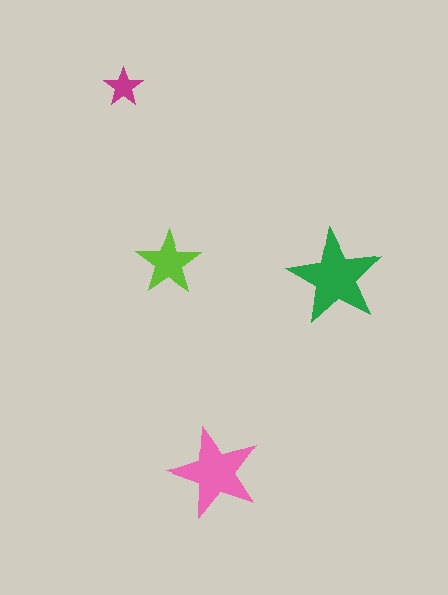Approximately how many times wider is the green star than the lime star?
About 1.5 times wider.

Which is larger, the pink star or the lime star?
The pink one.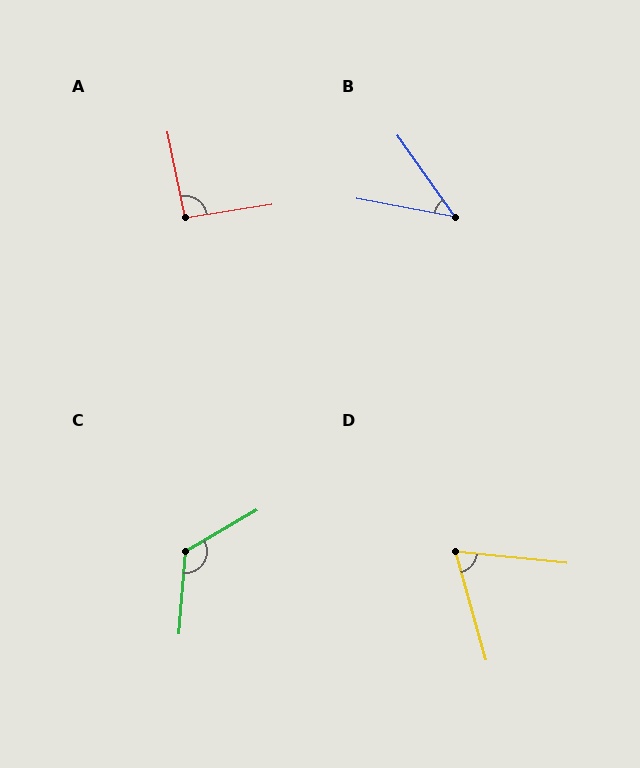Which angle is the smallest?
B, at approximately 44 degrees.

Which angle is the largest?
C, at approximately 125 degrees.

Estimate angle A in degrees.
Approximately 92 degrees.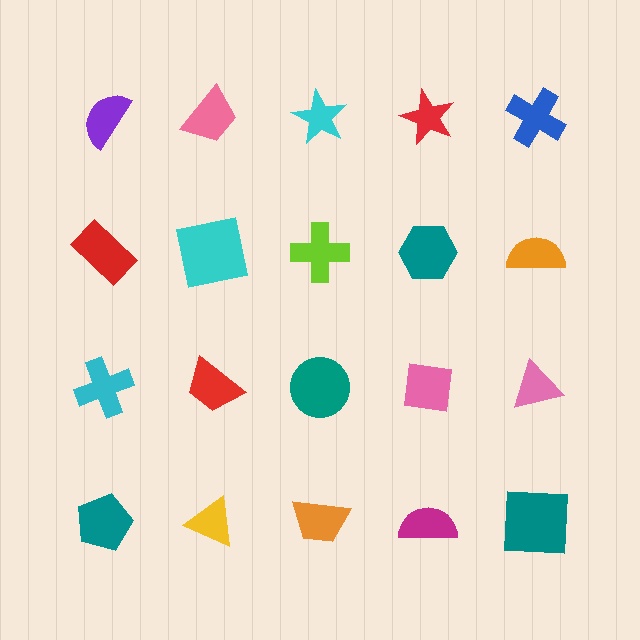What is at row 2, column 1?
A red rectangle.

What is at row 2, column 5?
An orange semicircle.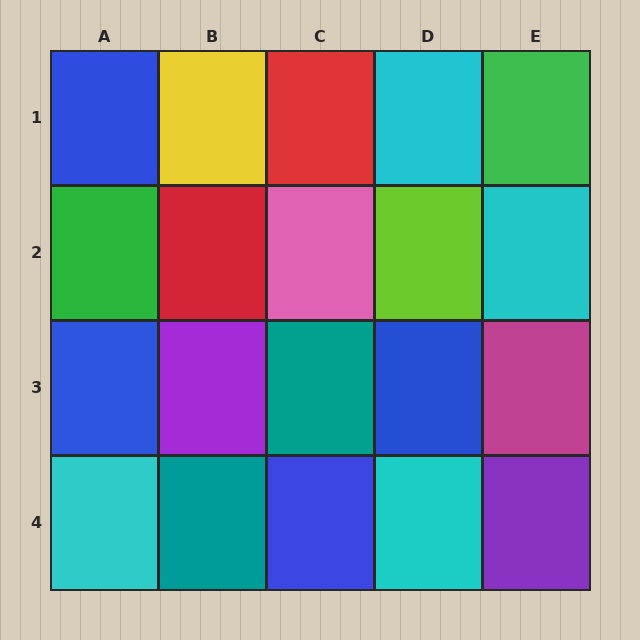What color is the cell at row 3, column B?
Purple.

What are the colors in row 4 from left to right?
Cyan, teal, blue, cyan, purple.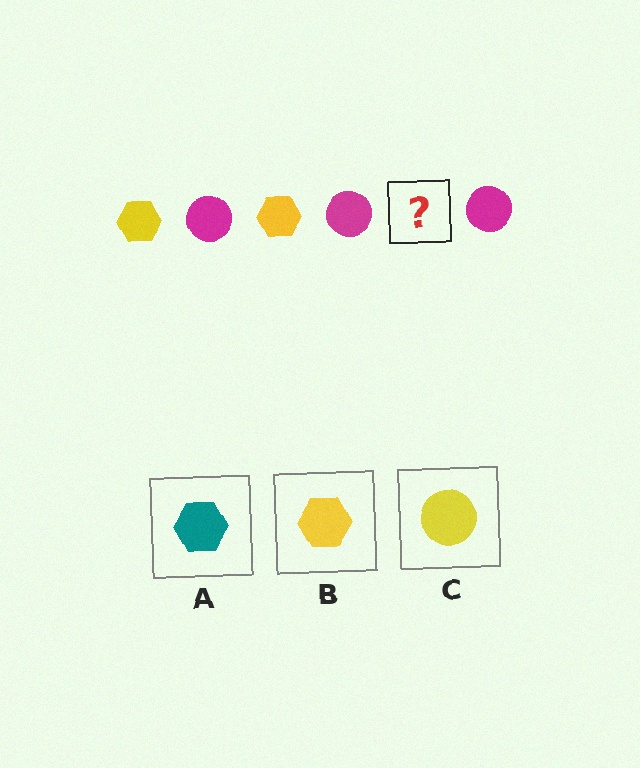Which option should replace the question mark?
Option B.